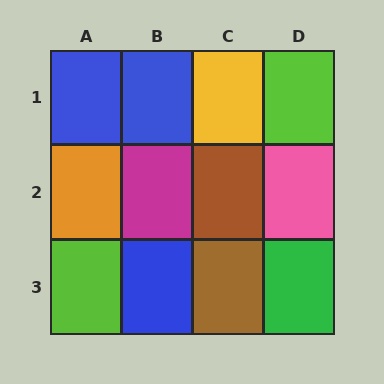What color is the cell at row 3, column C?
Brown.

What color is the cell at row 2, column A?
Orange.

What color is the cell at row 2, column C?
Brown.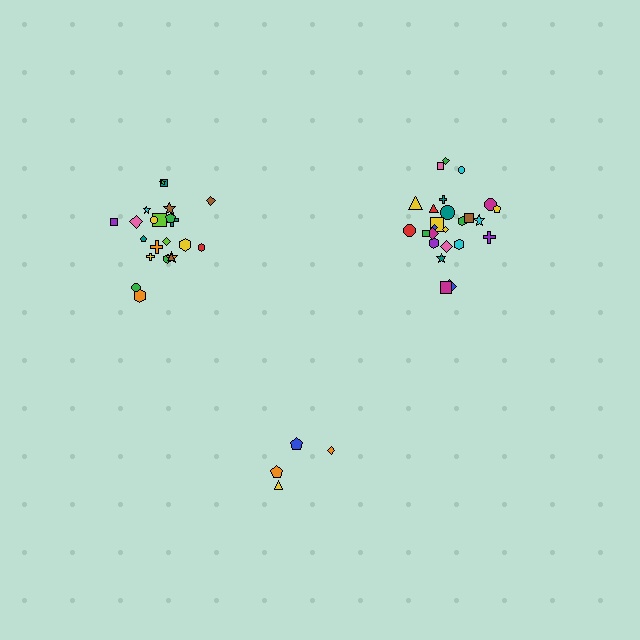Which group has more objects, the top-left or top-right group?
The top-right group.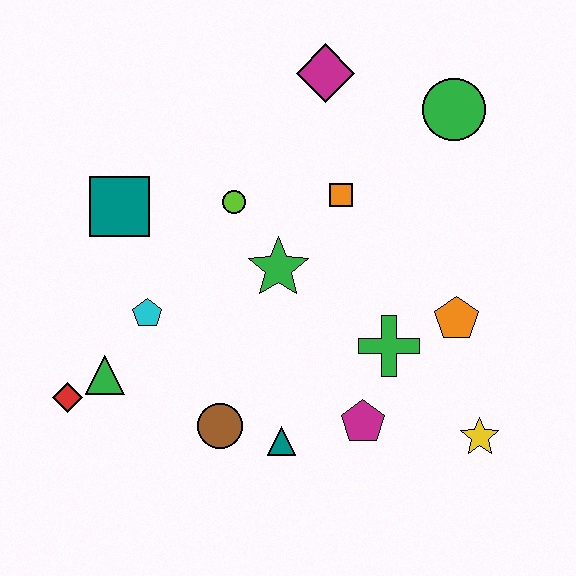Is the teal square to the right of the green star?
No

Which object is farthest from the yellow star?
The teal square is farthest from the yellow star.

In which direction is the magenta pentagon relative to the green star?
The magenta pentagon is below the green star.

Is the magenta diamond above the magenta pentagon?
Yes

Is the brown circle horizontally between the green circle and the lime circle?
No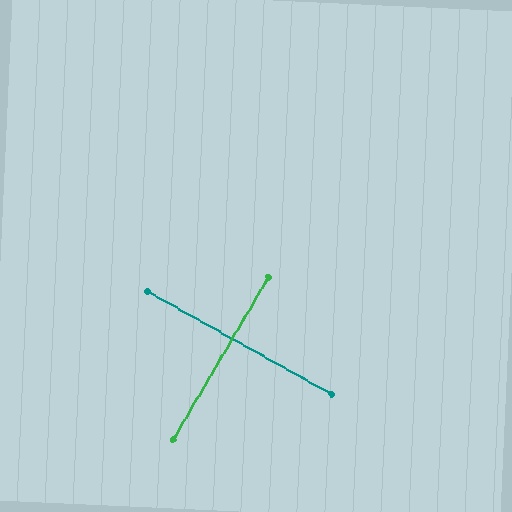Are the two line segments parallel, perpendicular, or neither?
Perpendicular — they meet at approximately 89°.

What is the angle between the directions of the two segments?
Approximately 89 degrees.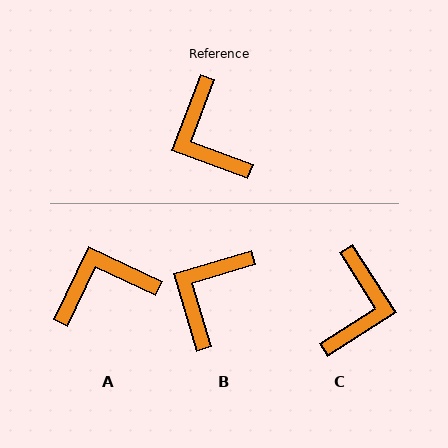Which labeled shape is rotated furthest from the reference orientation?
C, about 143 degrees away.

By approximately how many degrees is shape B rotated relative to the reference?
Approximately 53 degrees clockwise.